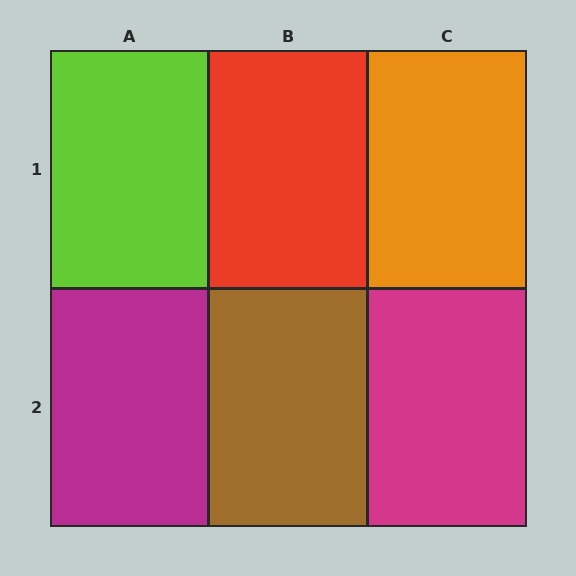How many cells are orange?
1 cell is orange.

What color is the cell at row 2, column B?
Brown.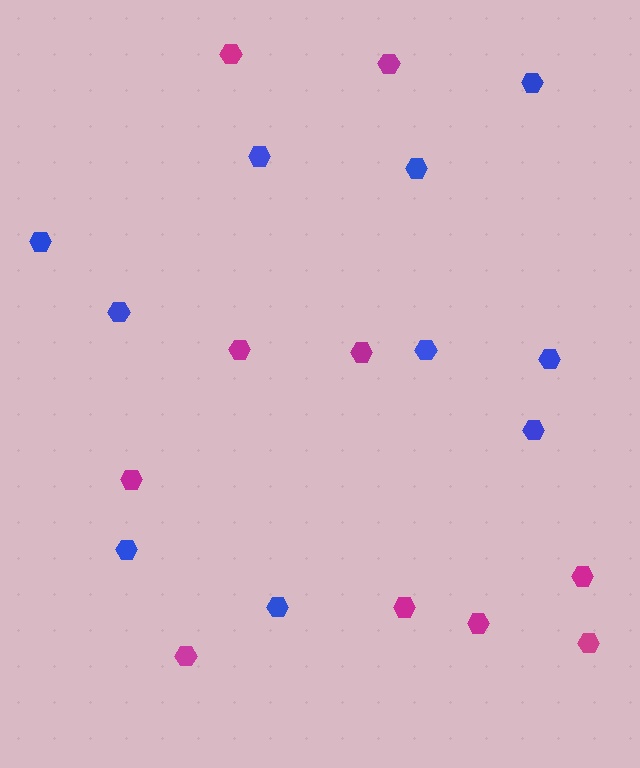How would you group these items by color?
There are 2 groups: one group of blue hexagons (10) and one group of magenta hexagons (10).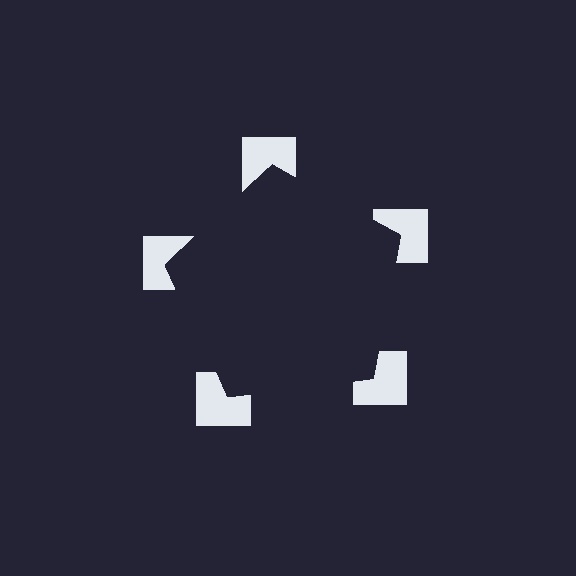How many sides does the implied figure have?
5 sides.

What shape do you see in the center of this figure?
An illusory pentagon — its edges are inferred from the aligned wedge cuts in the notched squares, not physically drawn.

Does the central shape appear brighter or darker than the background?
It typically appears slightly darker than the background, even though no actual brightness change is drawn.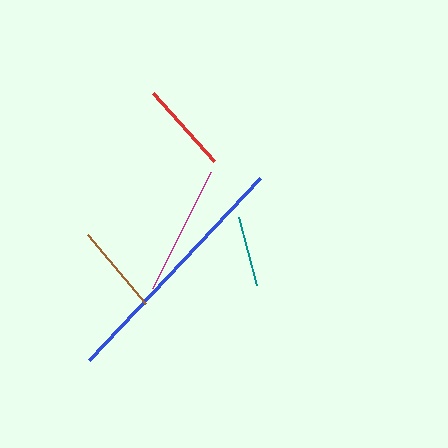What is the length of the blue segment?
The blue segment is approximately 250 pixels long.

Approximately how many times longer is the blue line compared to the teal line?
The blue line is approximately 3.6 times the length of the teal line.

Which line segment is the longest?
The blue line is the longest at approximately 250 pixels.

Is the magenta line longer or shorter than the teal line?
The magenta line is longer than the teal line.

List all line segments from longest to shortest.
From longest to shortest: blue, magenta, red, brown, teal.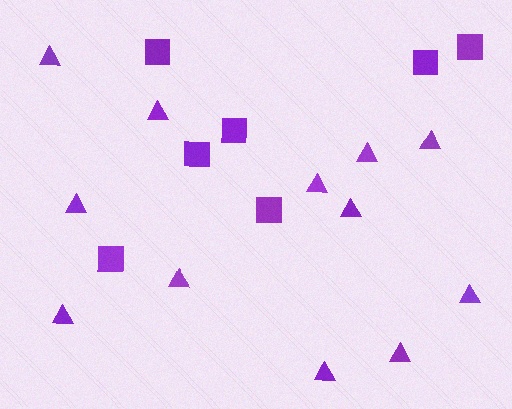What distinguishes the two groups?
There are 2 groups: one group of triangles (12) and one group of squares (7).